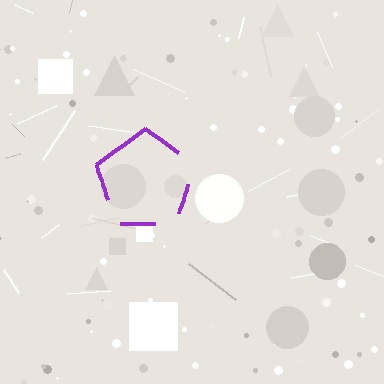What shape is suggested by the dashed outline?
The dashed outline suggests a pentagon.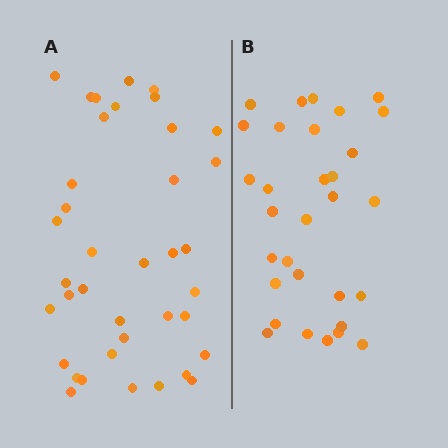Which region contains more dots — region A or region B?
Region A (the left region) has more dots.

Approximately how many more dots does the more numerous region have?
Region A has roughly 8 or so more dots than region B.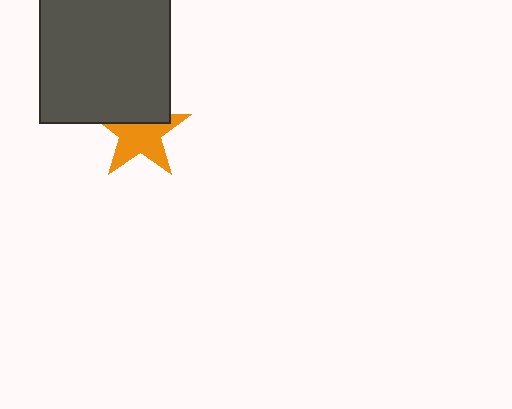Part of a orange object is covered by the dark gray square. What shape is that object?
It is a star.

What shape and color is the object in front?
The object in front is a dark gray square.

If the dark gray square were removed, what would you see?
You would see the complete orange star.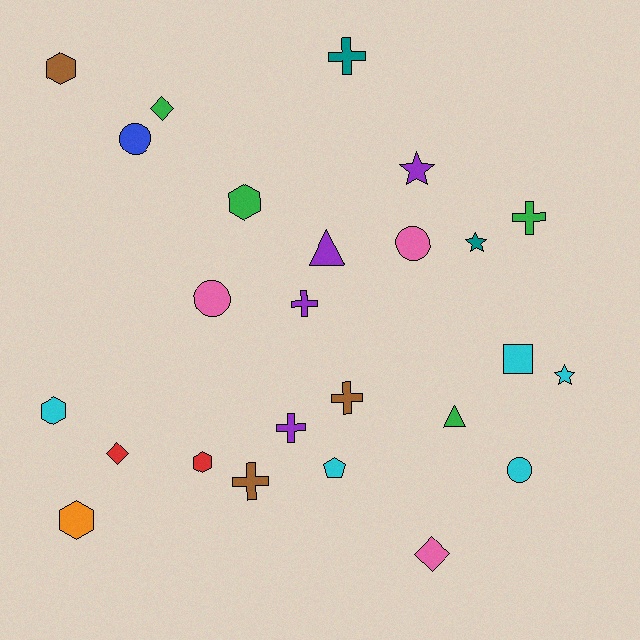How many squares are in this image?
There is 1 square.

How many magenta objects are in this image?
There are no magenta objects.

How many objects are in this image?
There are 25 objects.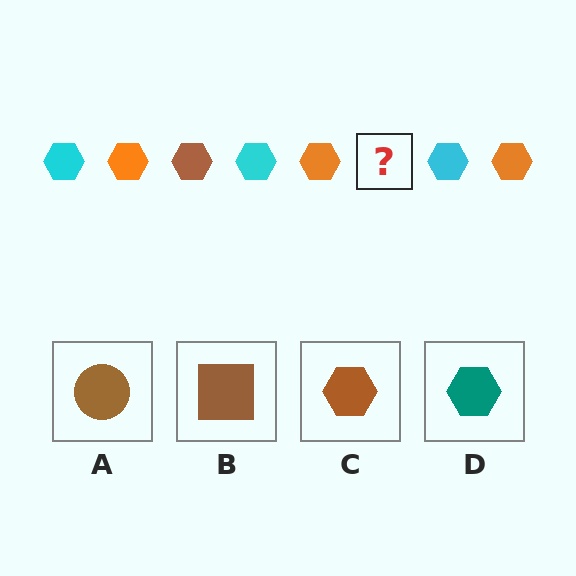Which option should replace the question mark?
Option C.